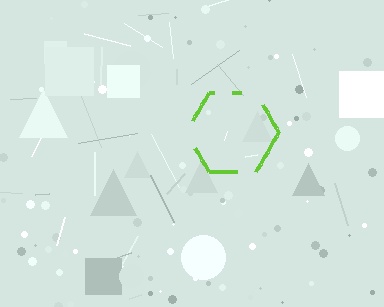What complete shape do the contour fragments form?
The contour fragments form a hexagon.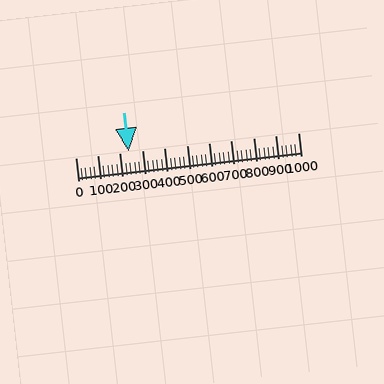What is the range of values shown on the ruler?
The ruler shows values from 0 to 1000.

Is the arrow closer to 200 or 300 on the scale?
The arrow is closer to 200.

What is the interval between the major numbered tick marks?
The major tick marks are spaced 100 units apart.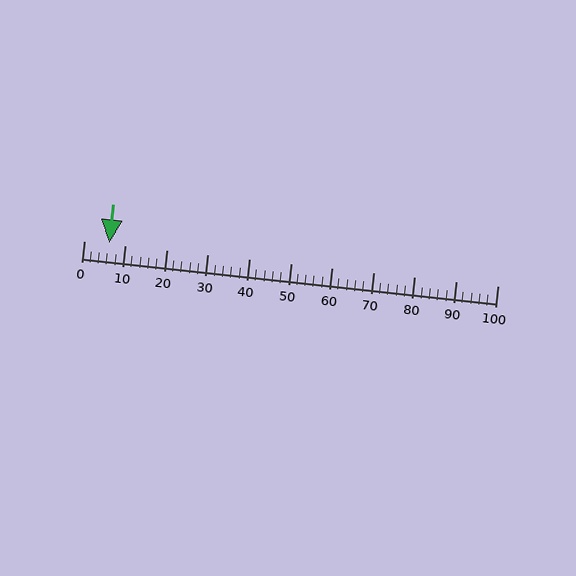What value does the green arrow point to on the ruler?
The green arrow points to approximately 6.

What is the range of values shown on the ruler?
The ruler shows values from 0 to 100.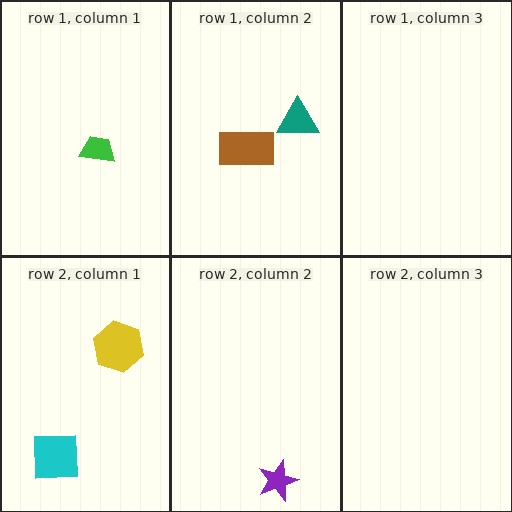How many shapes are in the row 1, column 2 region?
2.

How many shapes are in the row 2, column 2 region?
1.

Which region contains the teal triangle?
The row 1, column 2 region.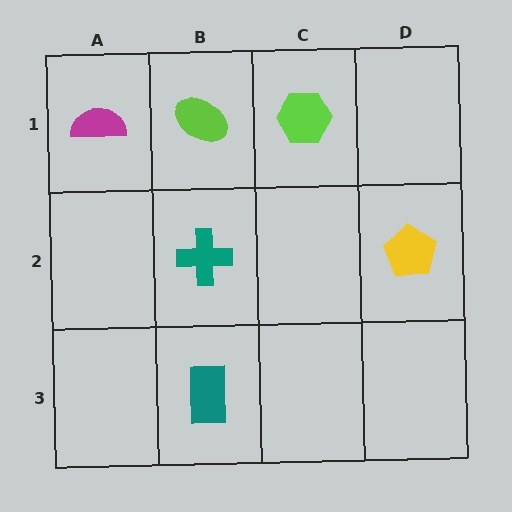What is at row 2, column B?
A teal cross.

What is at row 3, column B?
A teal rectangle.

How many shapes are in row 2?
2 shapes.